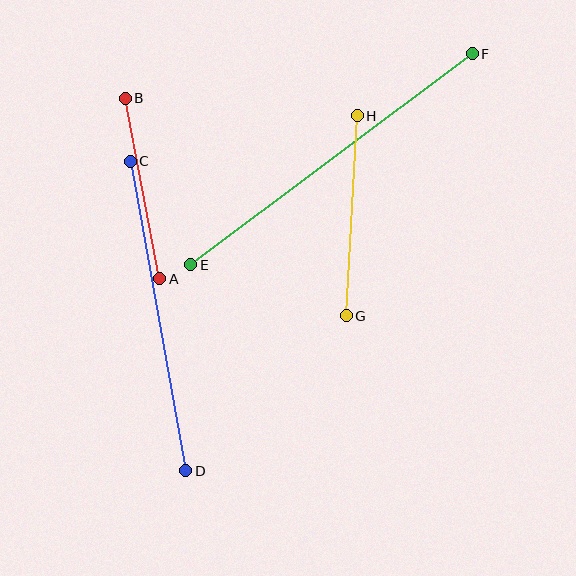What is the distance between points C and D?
The distance is approximately 314 pixels.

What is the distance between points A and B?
The distance is approximately 184 pixels.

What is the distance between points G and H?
The distance is approximately 200 pixels.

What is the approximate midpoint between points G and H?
The midpoint is at approximately (352, 216) pixels.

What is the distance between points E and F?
The distance is approximately 352 pixels.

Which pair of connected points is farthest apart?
Points E and F are farthest apart.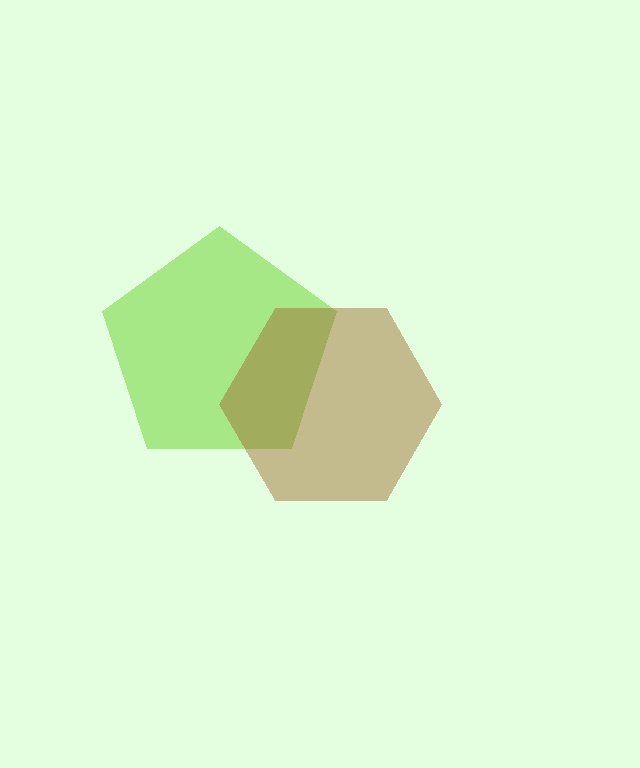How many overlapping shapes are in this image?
There are 2 overlapping shapes in the image.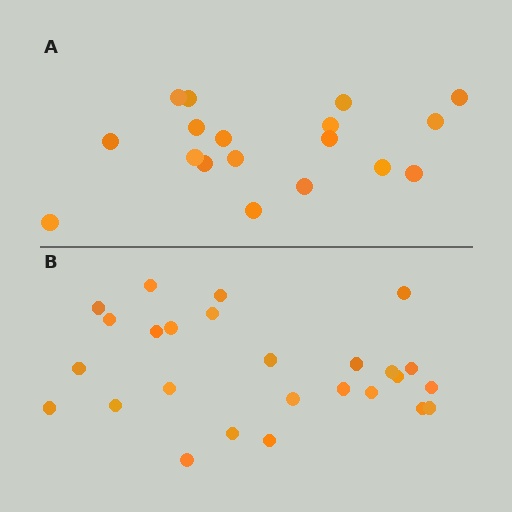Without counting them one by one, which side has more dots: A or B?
Region B (the bottom region) has more dots.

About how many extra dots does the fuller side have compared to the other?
Region B has roughly 8 or so more dots than region A.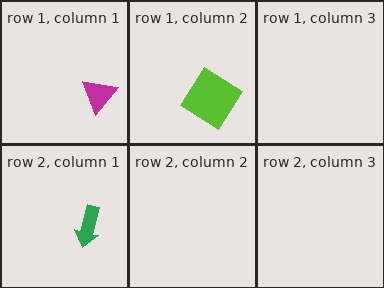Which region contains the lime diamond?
The row 1, column 2 region.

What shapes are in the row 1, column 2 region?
The lime diamond.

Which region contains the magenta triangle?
The row 1, column 1 region.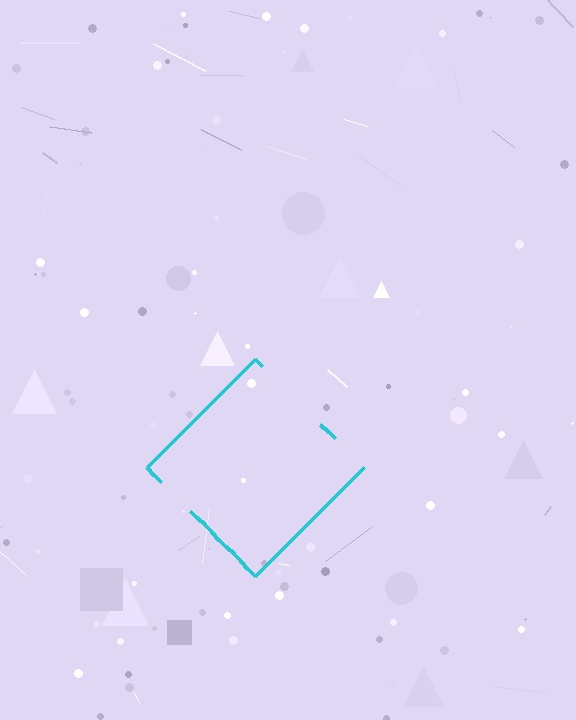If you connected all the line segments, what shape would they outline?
They would outline a diamond.